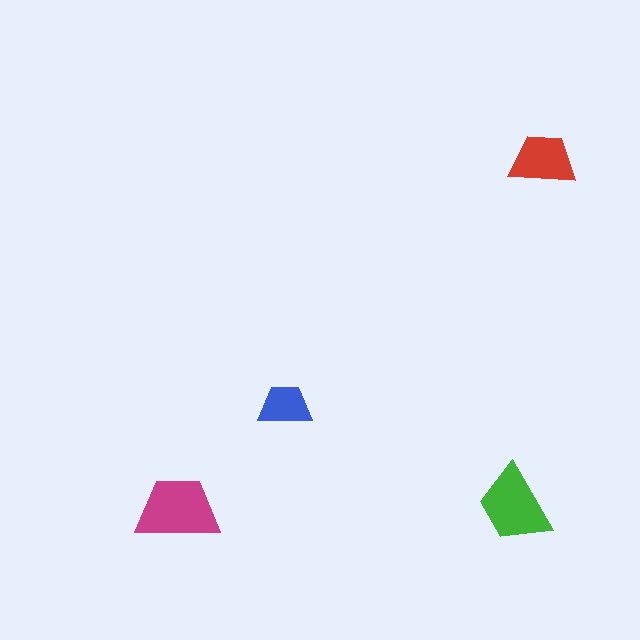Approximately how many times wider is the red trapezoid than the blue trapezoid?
About 1.5 times wider.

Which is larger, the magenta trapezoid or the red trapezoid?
The magenta one.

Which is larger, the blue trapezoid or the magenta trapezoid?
The magenta one.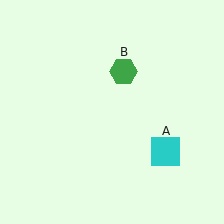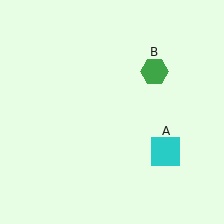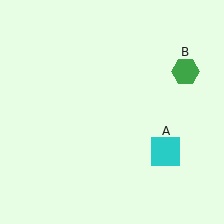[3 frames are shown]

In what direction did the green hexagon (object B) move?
The green hexagon (object B) moved right.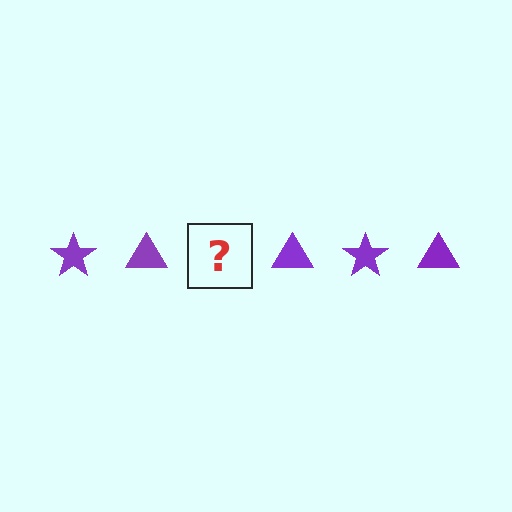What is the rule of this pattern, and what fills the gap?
The rule is that the pattern cycles through star, triangle shapes in purple. The gap should be filled with a purple star.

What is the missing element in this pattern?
The missing element is a purple star.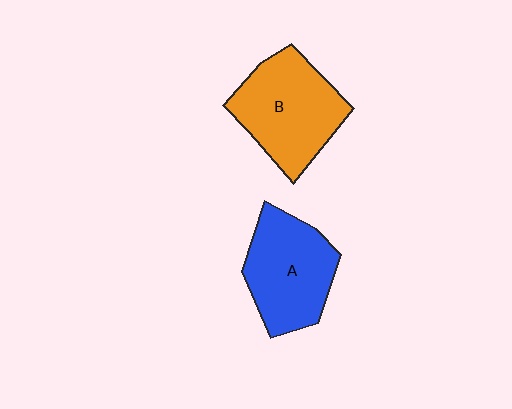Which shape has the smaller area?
Shape A (blue).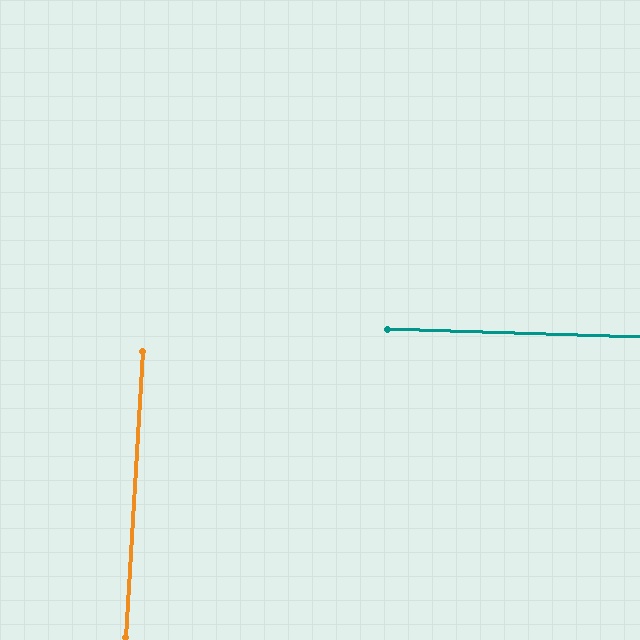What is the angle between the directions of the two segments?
Approximately 88 degrees.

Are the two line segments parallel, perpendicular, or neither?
Perpendicular — they meet at approximately 88°.